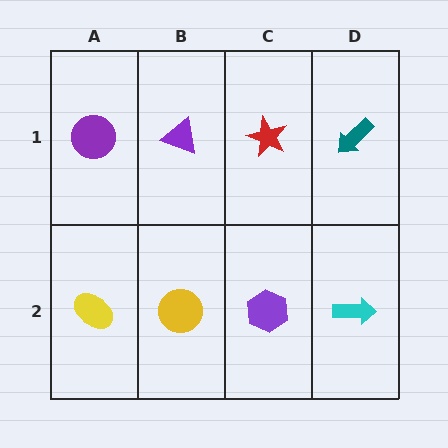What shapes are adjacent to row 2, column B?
A purple triangle (row 1, column B), a yellow ellipse (row 2, column A), a purple hexagon (row 2, column C).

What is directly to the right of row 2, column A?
A yellow circle.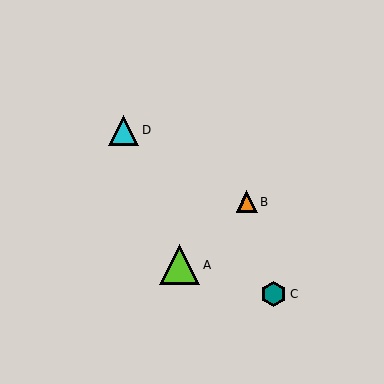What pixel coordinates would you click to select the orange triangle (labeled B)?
Click at (247, 202) to select the orange triangle B.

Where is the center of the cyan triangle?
The center of the cyan triangle is at (124, 130).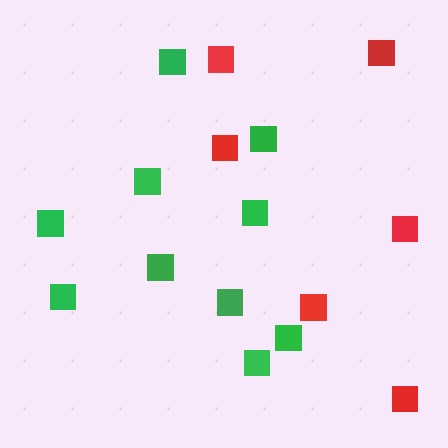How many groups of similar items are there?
There are 2 groups: one group of green squares (10) and one group of red squares (6).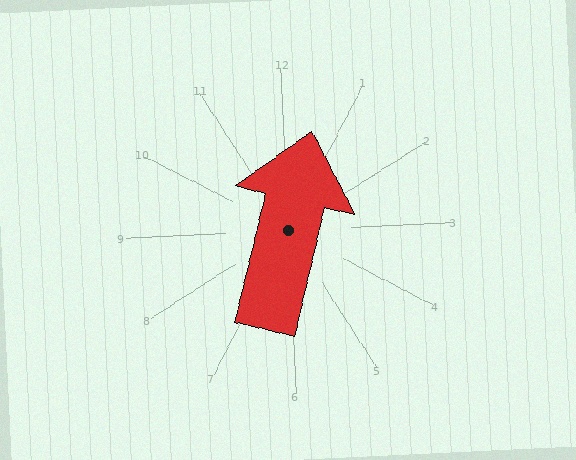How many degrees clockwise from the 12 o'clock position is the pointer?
Approximately 16 degrees.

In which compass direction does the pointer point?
North.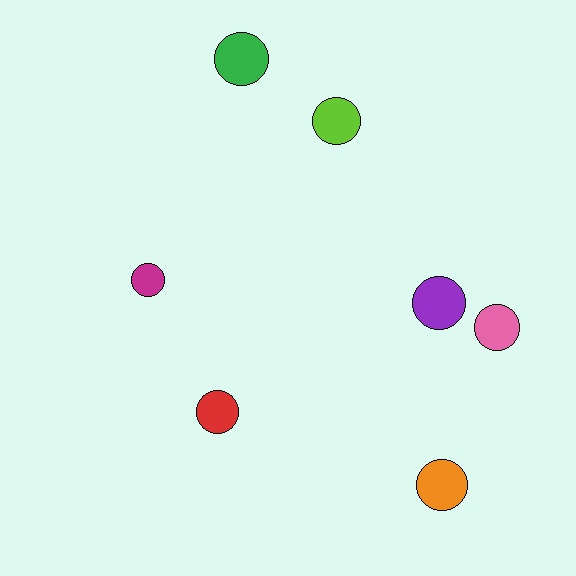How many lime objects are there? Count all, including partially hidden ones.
There is 1 lime object.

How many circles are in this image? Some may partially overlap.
There are 7 circles.